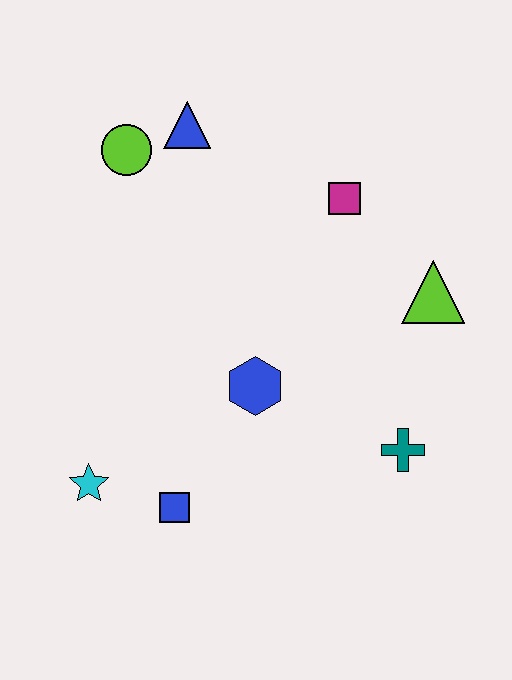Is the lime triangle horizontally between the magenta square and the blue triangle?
No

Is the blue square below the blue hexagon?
Yes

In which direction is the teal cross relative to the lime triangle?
The teal cross is below the lime triangle.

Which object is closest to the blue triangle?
The lime circle is closest to the blue triangle.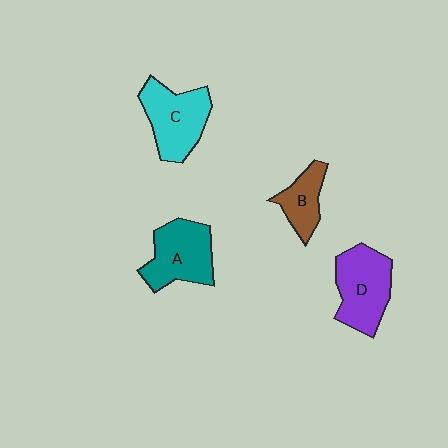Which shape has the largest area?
Shape D (purple).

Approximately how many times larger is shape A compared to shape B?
Approximately 1.6 times.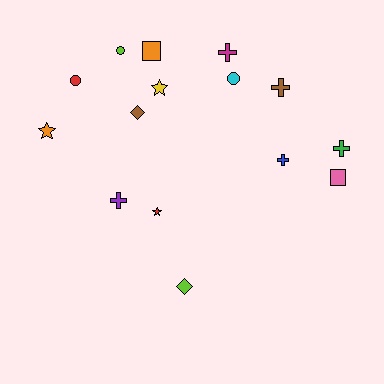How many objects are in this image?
There are 15 objects.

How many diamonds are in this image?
There are 2 diamonds.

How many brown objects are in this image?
There are 2 brown objects.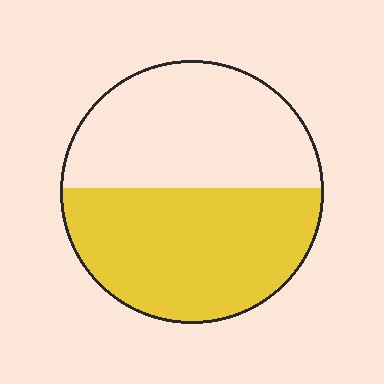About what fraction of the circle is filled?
About one half (1/2).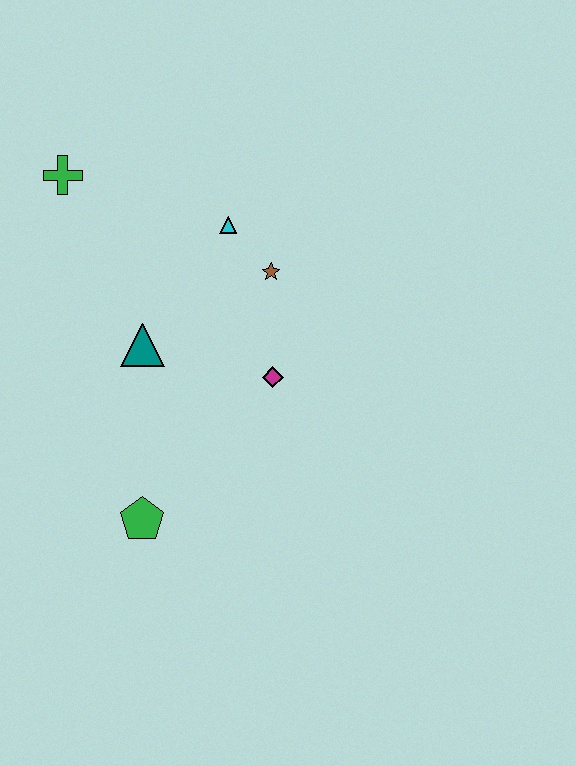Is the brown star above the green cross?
No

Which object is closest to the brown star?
The cyan triangle is closest to the brown star.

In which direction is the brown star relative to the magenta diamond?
The brown star is above the magenta diamond.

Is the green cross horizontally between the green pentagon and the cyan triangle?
No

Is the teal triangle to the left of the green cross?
No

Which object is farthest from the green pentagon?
The green cross is farthest from the green pentagon.